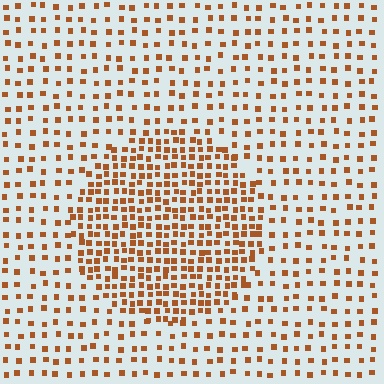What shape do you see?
I see a circle.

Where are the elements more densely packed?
The elements are more densely packed inside the circle boundary.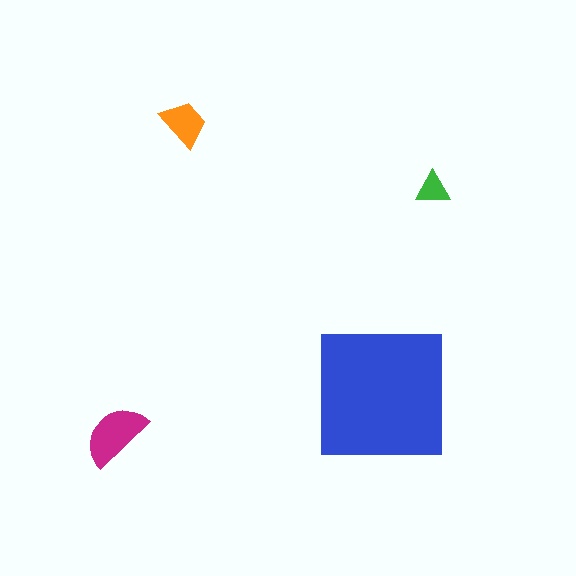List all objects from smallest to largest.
The green triangle, the orange trapezoid, the magenta semicircle, the blue square.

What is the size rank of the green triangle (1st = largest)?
4th.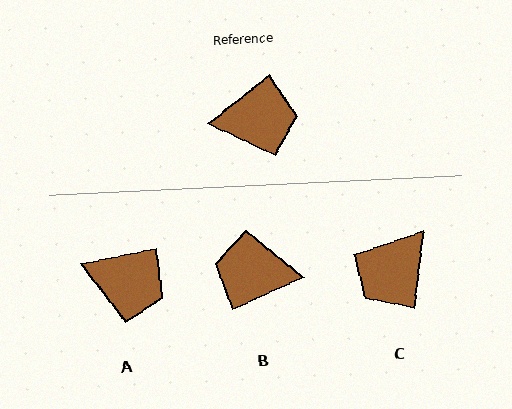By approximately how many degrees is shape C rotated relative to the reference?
Approximately 135 degrees clockwise.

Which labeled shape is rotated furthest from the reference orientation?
B, about 167 degrees away.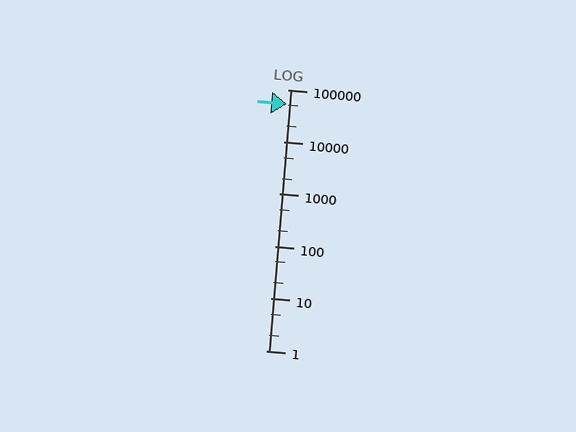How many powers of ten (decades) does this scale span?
The scale spans 5 decades, from 1 to 100000.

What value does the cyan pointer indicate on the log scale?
The pointer indicates approximately 52000.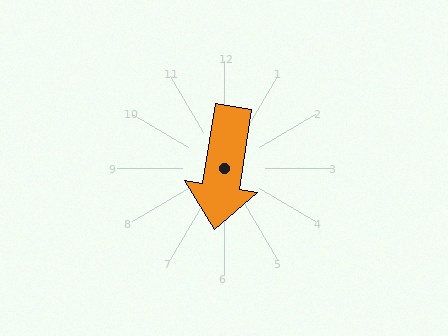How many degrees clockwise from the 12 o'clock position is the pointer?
Approximately 189 degrees.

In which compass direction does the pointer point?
South.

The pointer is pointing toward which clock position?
Roughly 6 o'clock.